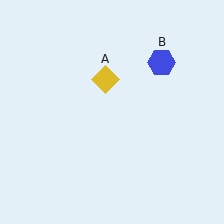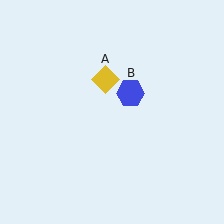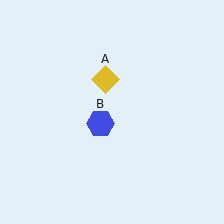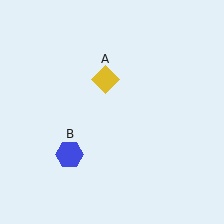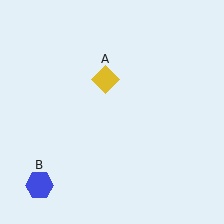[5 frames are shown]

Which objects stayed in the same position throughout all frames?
Yellow diamond (object A) remained stationary.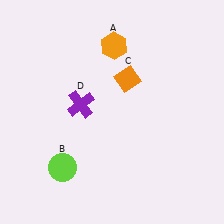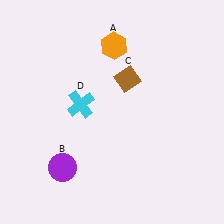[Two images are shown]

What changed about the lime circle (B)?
In Image 1, B is lime. In Image 2, it changed to purple.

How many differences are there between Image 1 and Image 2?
There are 3 differences between the two images.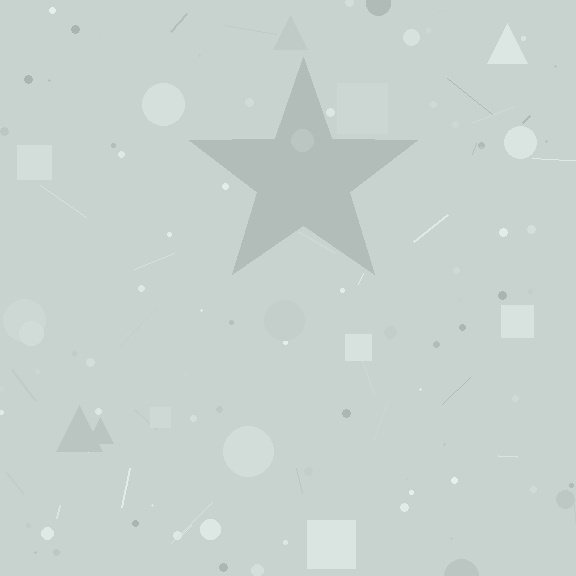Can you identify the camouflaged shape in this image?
The camouflaged shape is a star.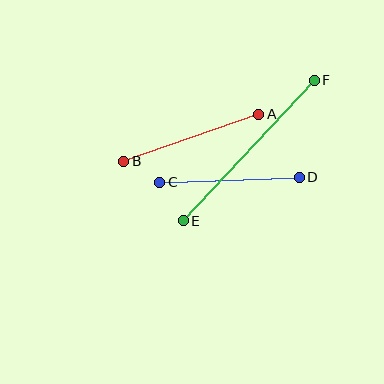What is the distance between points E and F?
The distance is approximately 192 pixels.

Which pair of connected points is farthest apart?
Points E and F are farthest apart.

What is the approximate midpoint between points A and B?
The midpoint is at approximately (191, 138) pixels.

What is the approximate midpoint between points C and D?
The midpoint is at approximately (230, 180) pixels.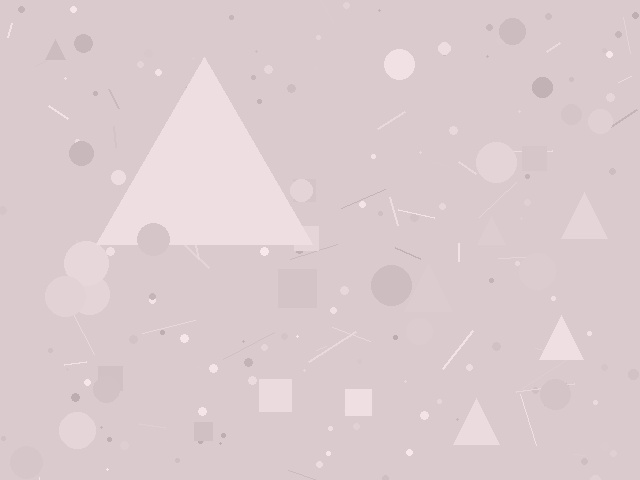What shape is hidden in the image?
A triangle is hidden in the image.